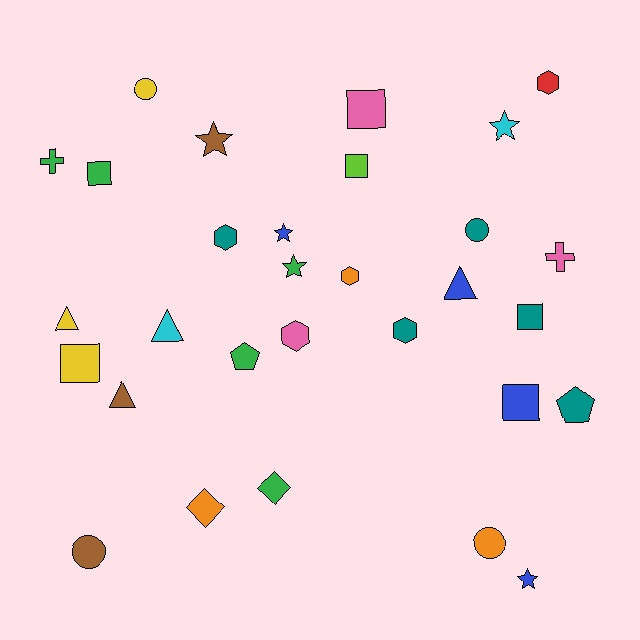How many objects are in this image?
There are 30 objects.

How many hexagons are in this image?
There are 5 hexagons.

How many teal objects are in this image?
There are 5 teal objects.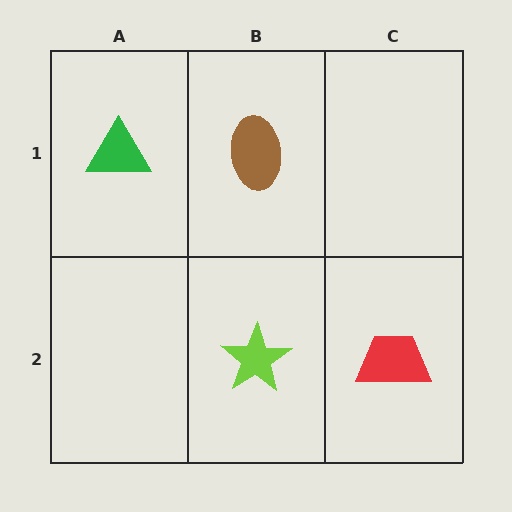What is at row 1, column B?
A brown ellipse.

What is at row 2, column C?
A red trapezoid.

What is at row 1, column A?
A green triangle.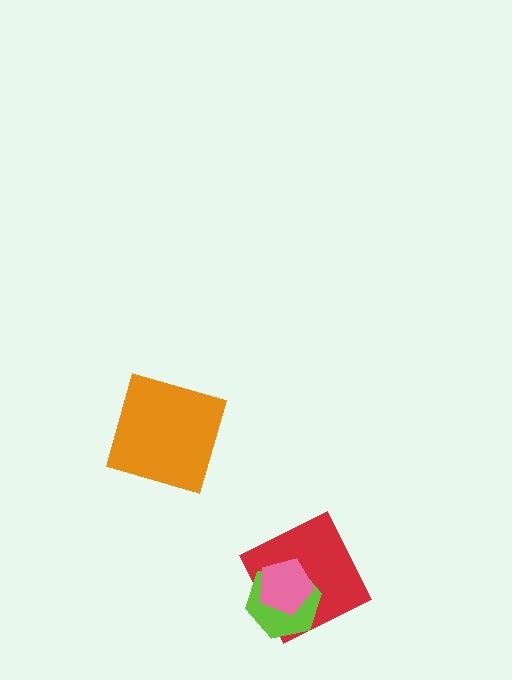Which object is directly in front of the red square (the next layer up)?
The lime hexagon is directly in front of the red square.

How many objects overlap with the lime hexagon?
2 objects overlap with the lime hexagon.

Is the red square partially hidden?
Yes, it is partially covered by another shape.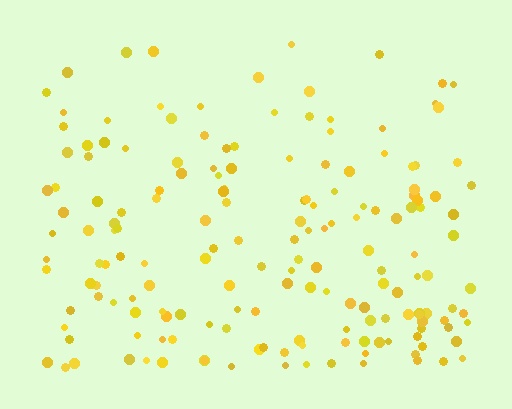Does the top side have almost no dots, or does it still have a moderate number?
Still a moderate number, just noticeably fewer than the bottom.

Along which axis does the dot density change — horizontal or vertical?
Vertical.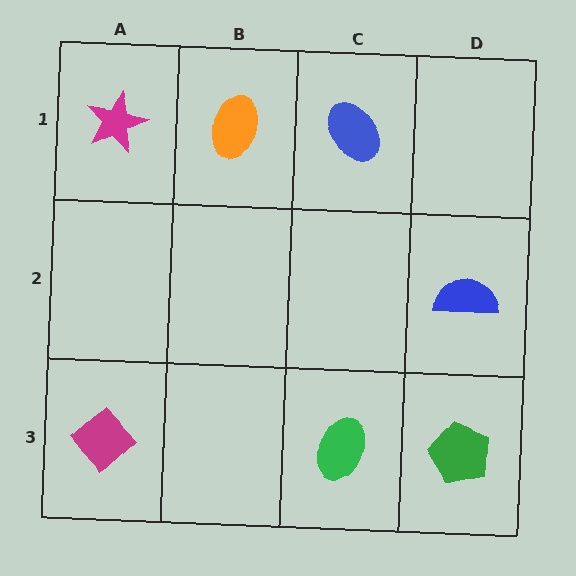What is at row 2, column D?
A blue semicircle.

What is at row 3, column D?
A green pentagon.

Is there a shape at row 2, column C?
No, that cell is empty.